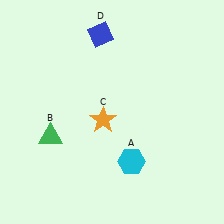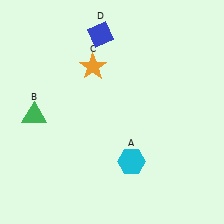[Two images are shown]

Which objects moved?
The objects that moved are: the green triangle (B), the orange star (C).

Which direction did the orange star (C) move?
The orange star (C) moved up.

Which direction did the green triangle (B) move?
The green triangle (B) moved up.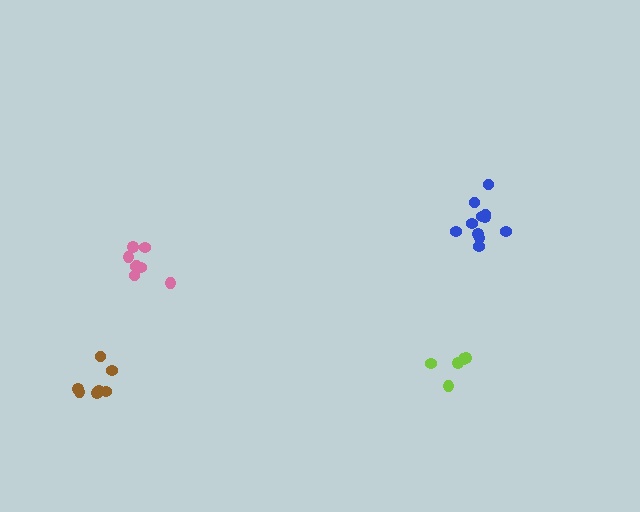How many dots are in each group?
Group 1: 8 dots, Group 2: 5 dots, Group 3: 11 dots, Group 4: 7 dots (31 total).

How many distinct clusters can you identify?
There are 4 distinct clusters.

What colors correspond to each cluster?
The clusters are colored: pink, lime, blue, brown.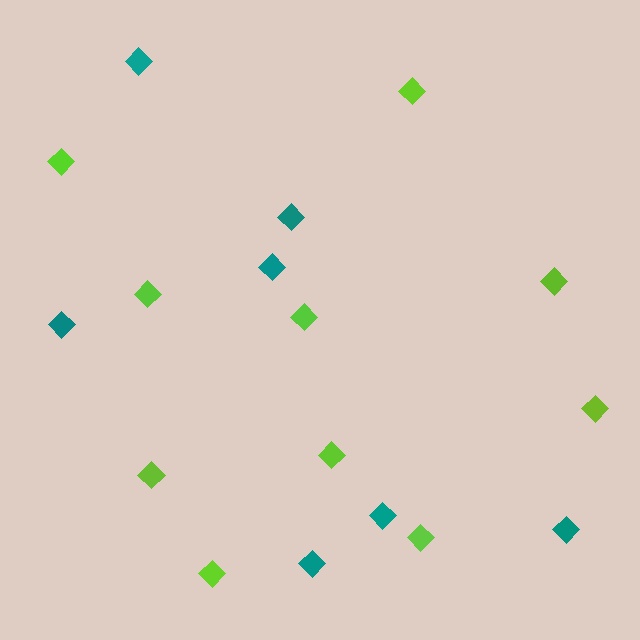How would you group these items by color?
There are 2 groups: one group of teal diamonds (7) and one group of lime diamonds (10).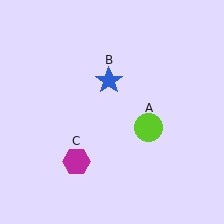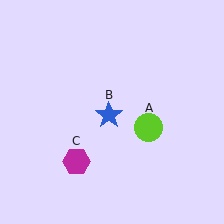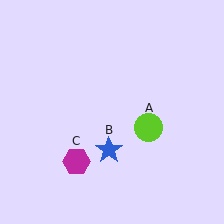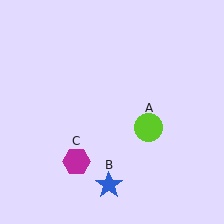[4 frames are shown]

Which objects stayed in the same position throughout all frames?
Lime circle (object A) and magenta hexagon (object C) remained stationary.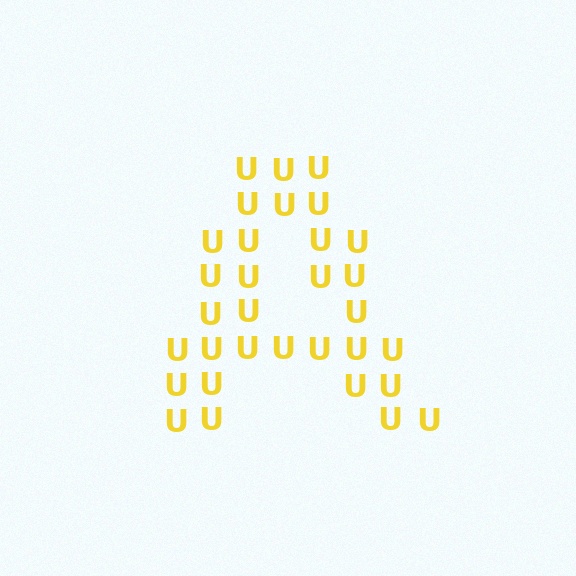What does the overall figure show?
The overall figure shows the letter A.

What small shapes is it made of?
It is made of small letter U's.